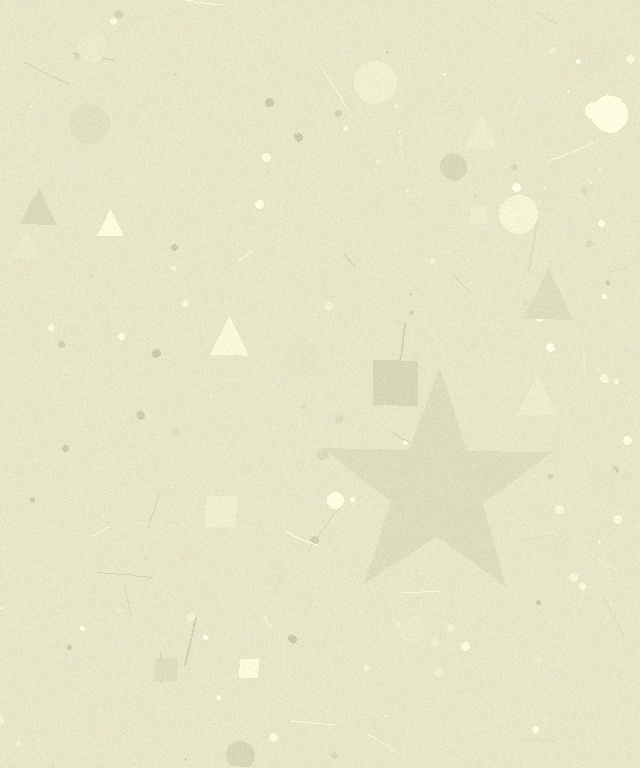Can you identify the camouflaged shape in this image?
The camouflaged shape is a star.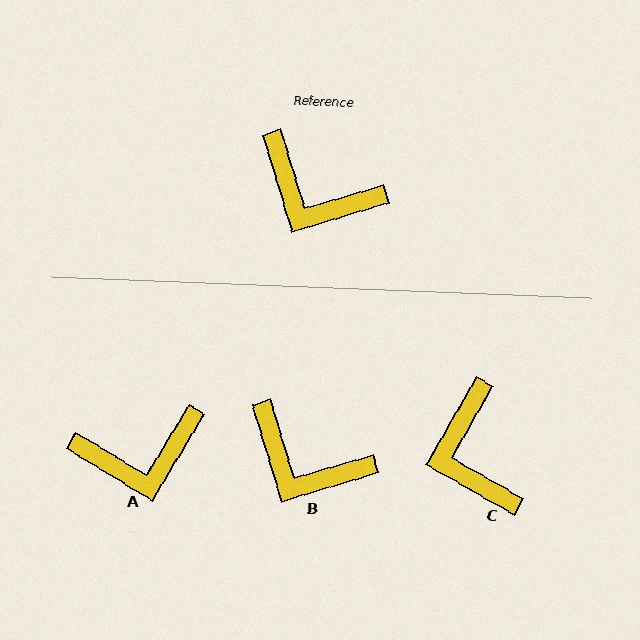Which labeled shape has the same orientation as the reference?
B.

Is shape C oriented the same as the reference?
No, it is off by about 46 degrees.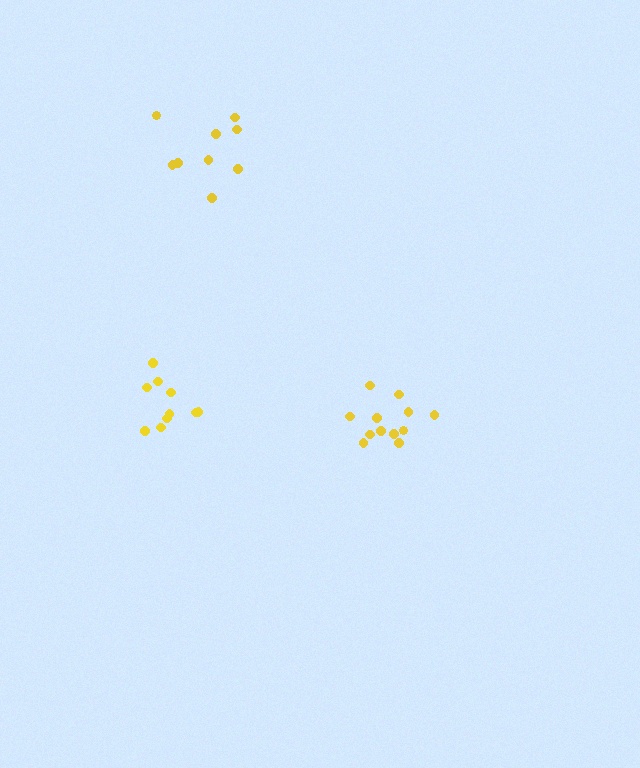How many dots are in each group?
Group 1: 9 dots, Group 2: 12 dots, Group 3: 10 dots (31 total).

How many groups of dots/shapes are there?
There are 3 groups.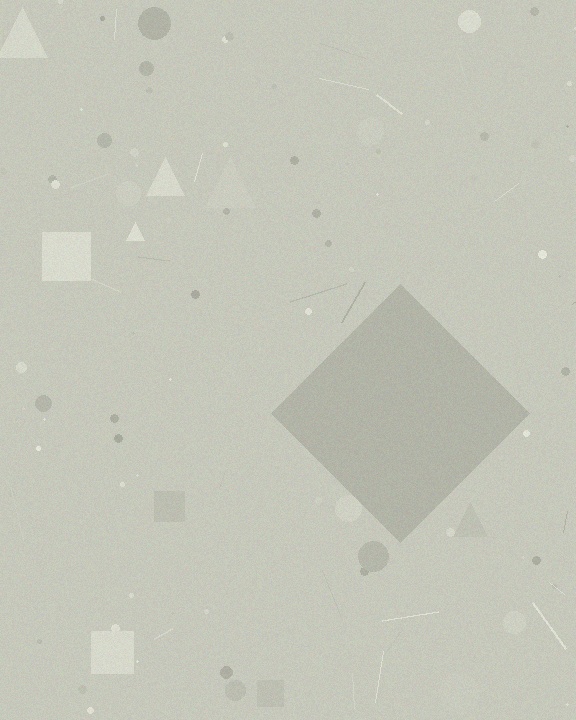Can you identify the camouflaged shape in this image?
The camouflaged shape is a diamond.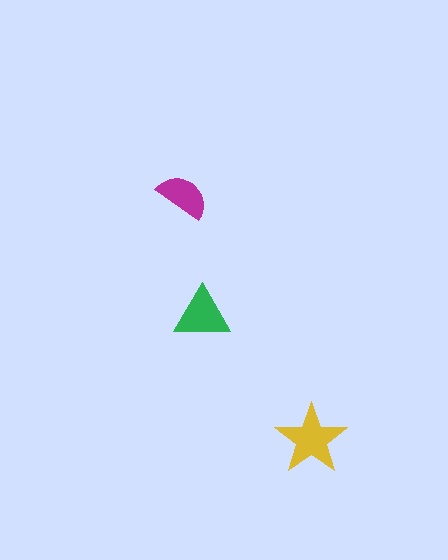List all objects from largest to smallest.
The yellow star, the green triangle, the magenta semicircle.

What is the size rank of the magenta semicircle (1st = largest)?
3rd.